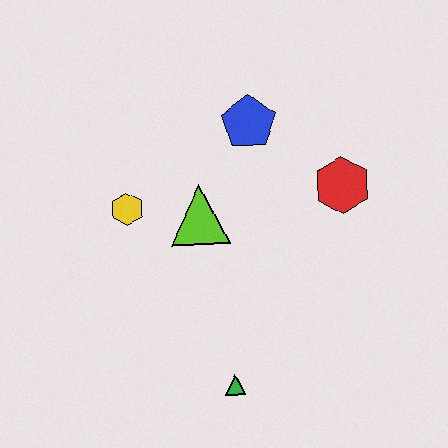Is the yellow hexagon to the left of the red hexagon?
Yes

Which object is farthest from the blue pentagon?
The green triangle is farthest from the blue pentagon.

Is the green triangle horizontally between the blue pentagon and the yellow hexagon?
Yes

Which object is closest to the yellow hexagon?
The lime triangle is closest to the yellow hexagon.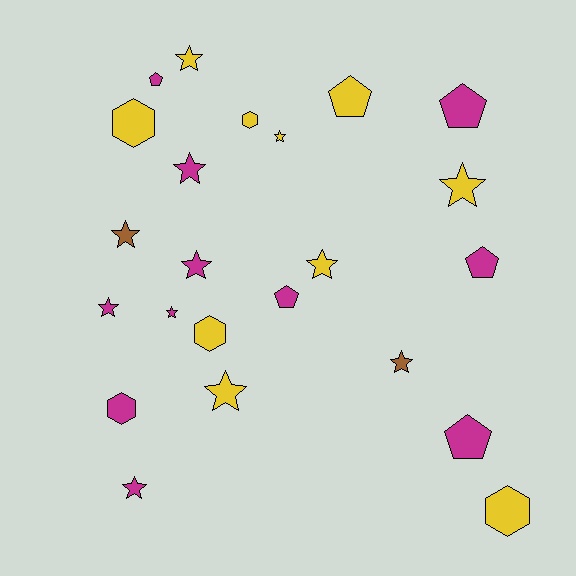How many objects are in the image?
There are 23 objects.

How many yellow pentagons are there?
There is 1 yellow pentagon.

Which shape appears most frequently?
Star, with 12 objects.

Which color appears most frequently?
Magenta, with 11 objects.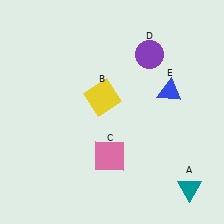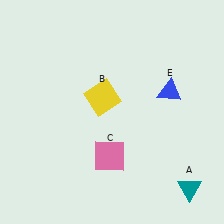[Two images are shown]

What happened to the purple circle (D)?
The purple circle (D) was removed in Image 2. It was in the top-right area of Image 1.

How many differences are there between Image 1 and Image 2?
There is 1 difference between the two images.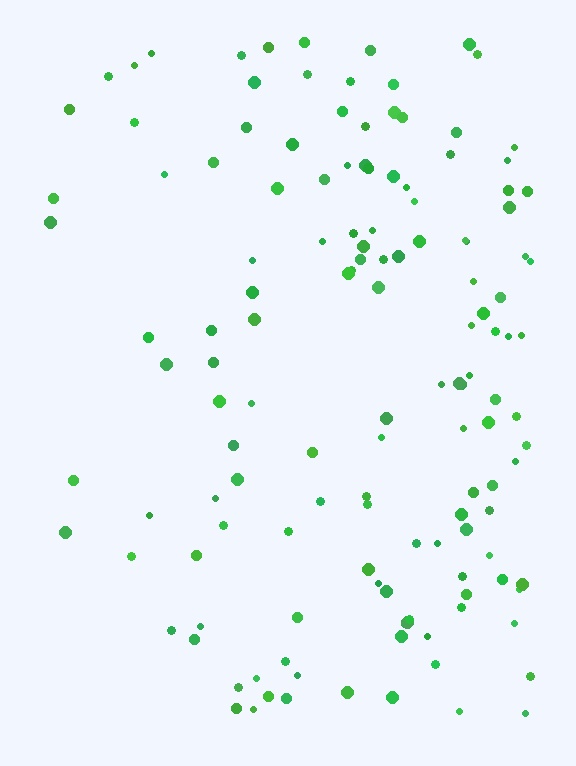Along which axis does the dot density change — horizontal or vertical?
Horizontal.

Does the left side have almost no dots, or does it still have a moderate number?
Still a moderate number, just noticeably fewer than the right.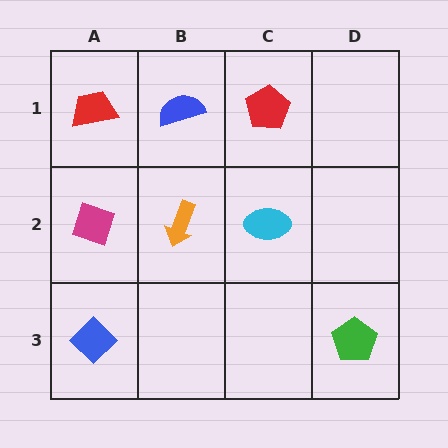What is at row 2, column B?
An orange arrow.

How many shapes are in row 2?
3 shapes.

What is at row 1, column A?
A red trapezoid.